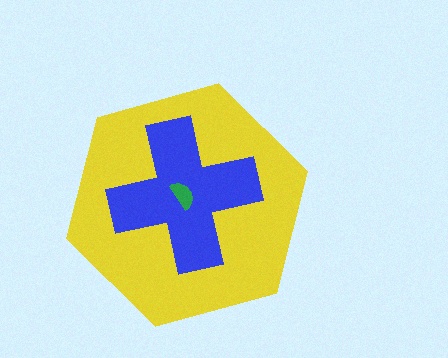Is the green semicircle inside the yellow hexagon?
Yes.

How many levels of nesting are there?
3.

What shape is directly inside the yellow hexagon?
The blue cross.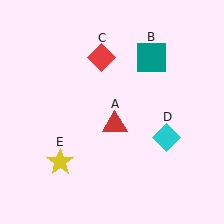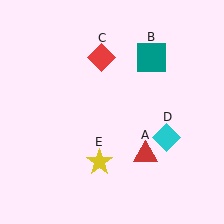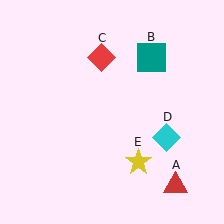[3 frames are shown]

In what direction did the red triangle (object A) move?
The red triangle (object A) moved down and to the right.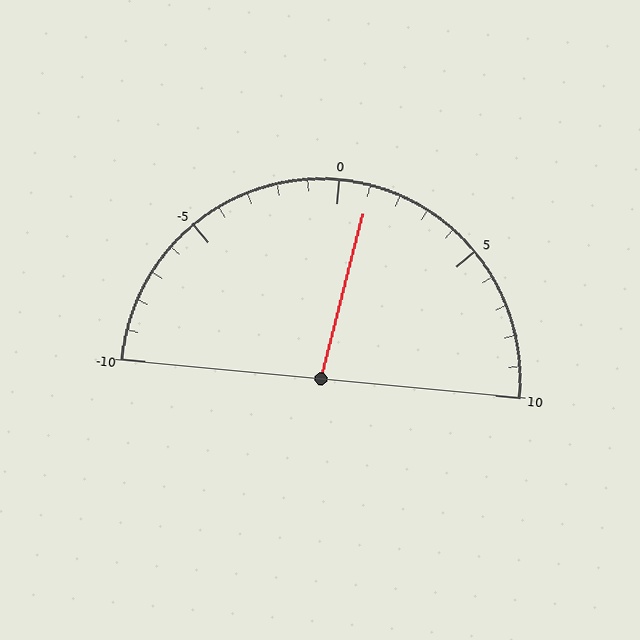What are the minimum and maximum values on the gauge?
The gauge ranges from -10 to 10.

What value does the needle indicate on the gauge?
The needle indicates approximately 1.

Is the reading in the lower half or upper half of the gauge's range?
The reading is in the upper half of the range (-10 to 10).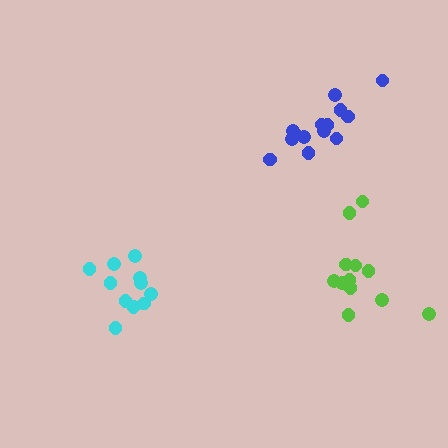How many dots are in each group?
Group 1: 12 dots, Group 2: 14 dots, Group 3: 11 dots (37 total).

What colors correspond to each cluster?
The clusters are colored: lime, blue, cyan.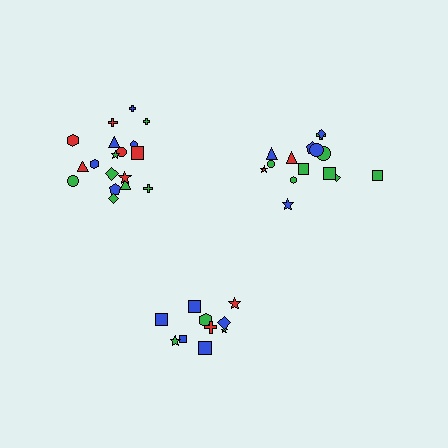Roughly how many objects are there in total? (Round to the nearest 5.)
Roughly 45 objects in total.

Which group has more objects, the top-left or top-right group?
The top-left group.